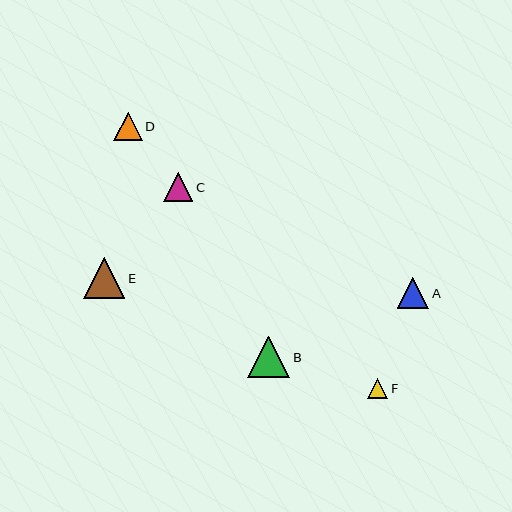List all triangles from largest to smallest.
From largest to smallest: B, E, A, C, D, F.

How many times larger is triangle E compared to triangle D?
Triangle E is approximately 1.5 times the size of triangle D.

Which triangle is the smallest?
Triangle F is the smallest with a size of approximately 20 pixels.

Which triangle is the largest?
Triangle B is the largest with a size of approximately 42 pixels.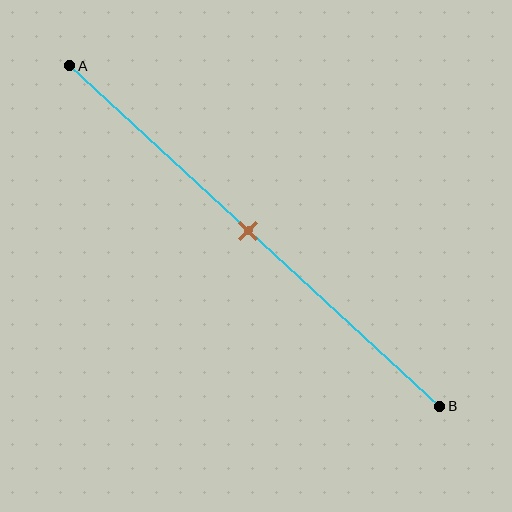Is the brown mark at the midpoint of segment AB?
Yes, the mark is approximately at the midpoint.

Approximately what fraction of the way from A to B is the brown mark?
The brown mark is approximately 50% of the way from A to B.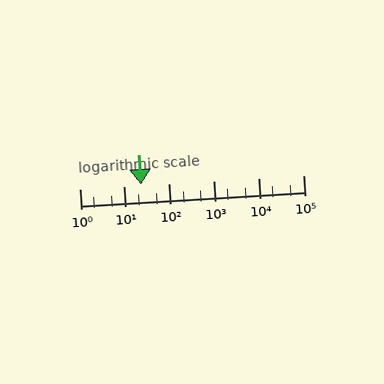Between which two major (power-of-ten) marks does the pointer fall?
The pointer is between 10 and 100.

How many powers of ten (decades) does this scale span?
The scale spans 5 decades, from 1 to 100000.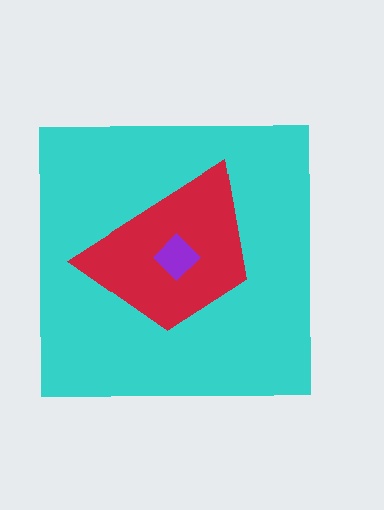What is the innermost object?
The purple diamond.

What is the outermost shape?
The cyan square.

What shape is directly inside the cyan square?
The red trapezoid.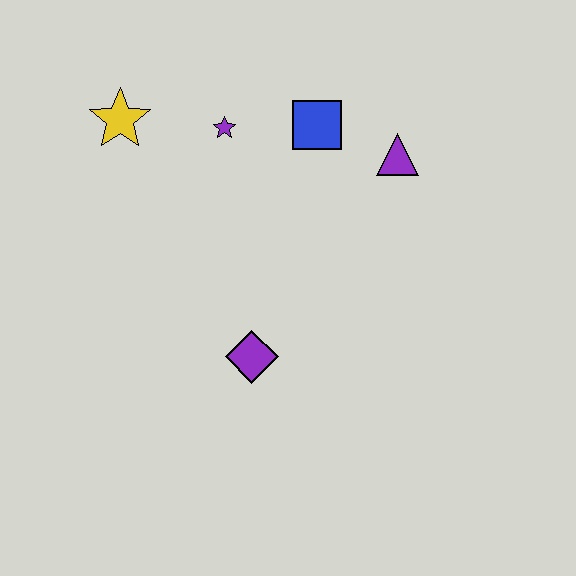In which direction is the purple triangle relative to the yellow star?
The purple triangle is to the right of the yellow star.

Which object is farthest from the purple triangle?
The yellow star is farthest from the purple triangle.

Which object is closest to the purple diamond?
The purple star is closest to the purple diamond.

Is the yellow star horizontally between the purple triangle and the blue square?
No